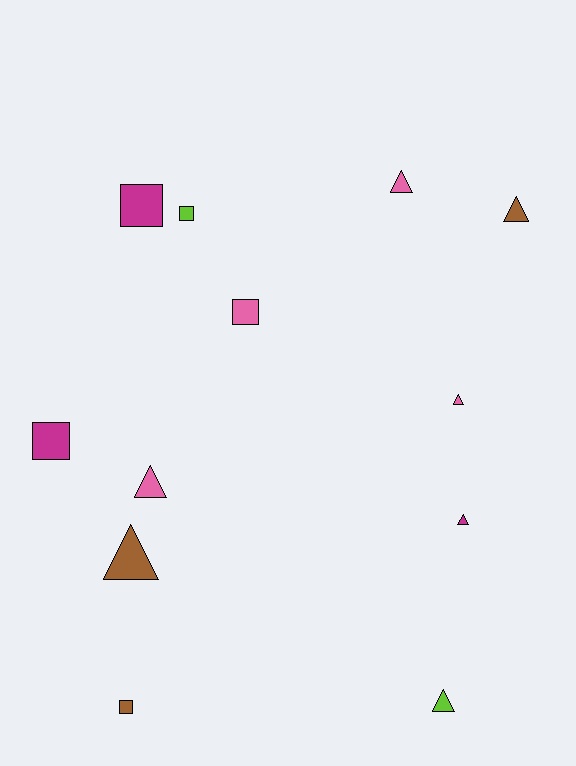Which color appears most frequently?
Pink, with 4 objects.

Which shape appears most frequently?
Triangle, with 7 objects.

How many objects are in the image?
There are 12 objects.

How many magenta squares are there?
There are 2 magenta squares.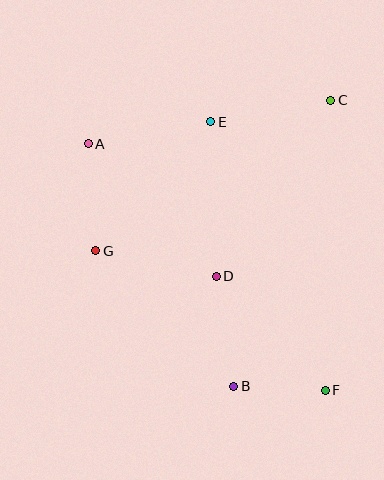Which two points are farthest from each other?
Points A and F are farthest from each other.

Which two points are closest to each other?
Points B and F are closest to each other.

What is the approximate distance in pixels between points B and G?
The distance between B and G is approximately 193 pixels.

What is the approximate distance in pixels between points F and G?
The distance between F and G is approximately 269 pixels.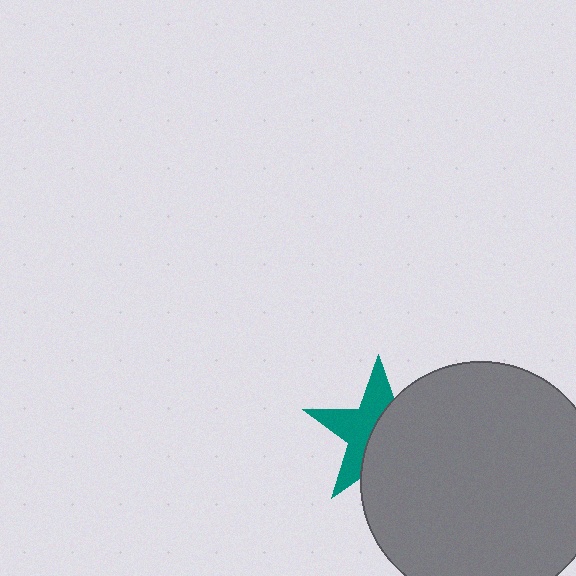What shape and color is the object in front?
The object in front is a gray circle.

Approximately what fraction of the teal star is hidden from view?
Roughly 52% of the teal star is hidden behind the gray circle.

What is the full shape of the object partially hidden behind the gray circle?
The partially hidden object is a teal star.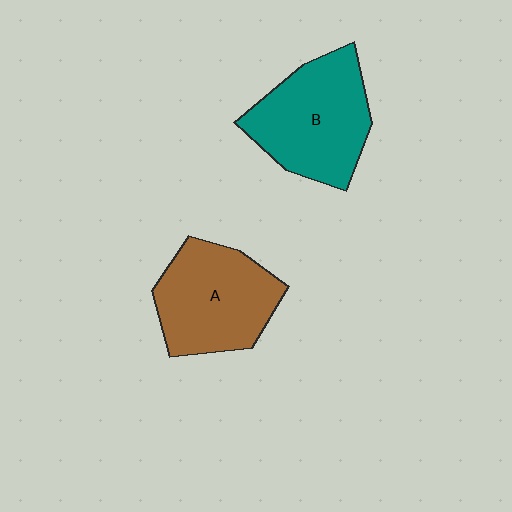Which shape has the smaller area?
Shape A (brown).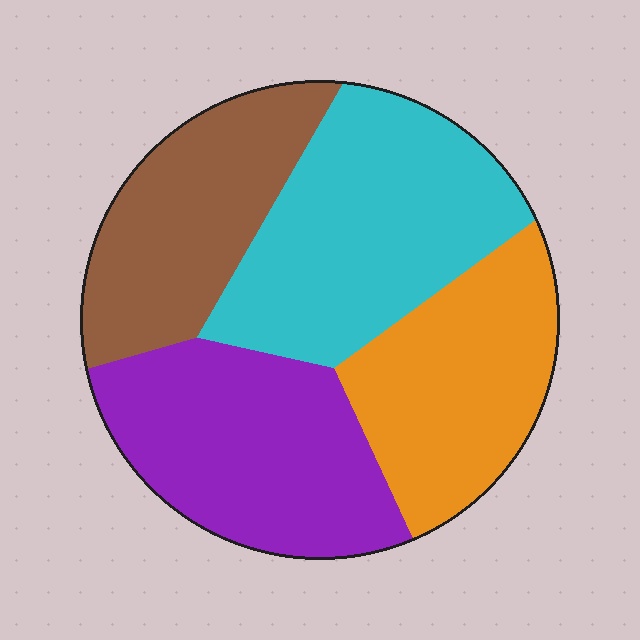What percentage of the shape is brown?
Brown covers roughly 20% of the shape.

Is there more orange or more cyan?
Cyan.